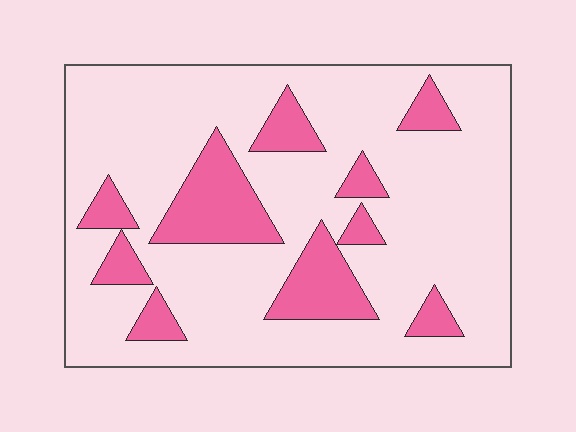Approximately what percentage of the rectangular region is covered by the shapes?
Approximately 20%.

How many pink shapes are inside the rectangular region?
10.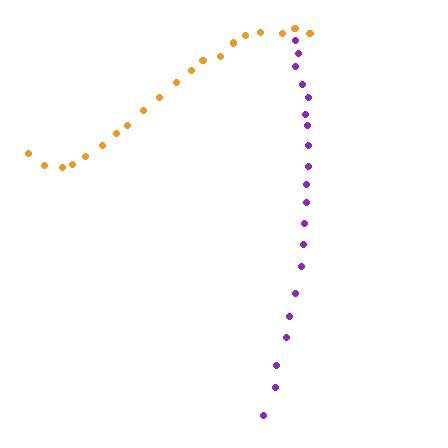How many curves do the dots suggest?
There are 2 distinct paths.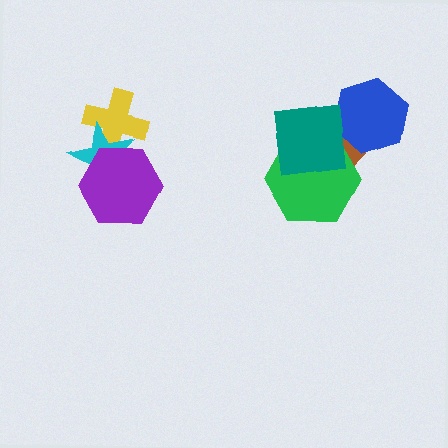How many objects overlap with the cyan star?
2 objects overlap with the cyan star.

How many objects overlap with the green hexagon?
2 objects overlap with the green hexagon.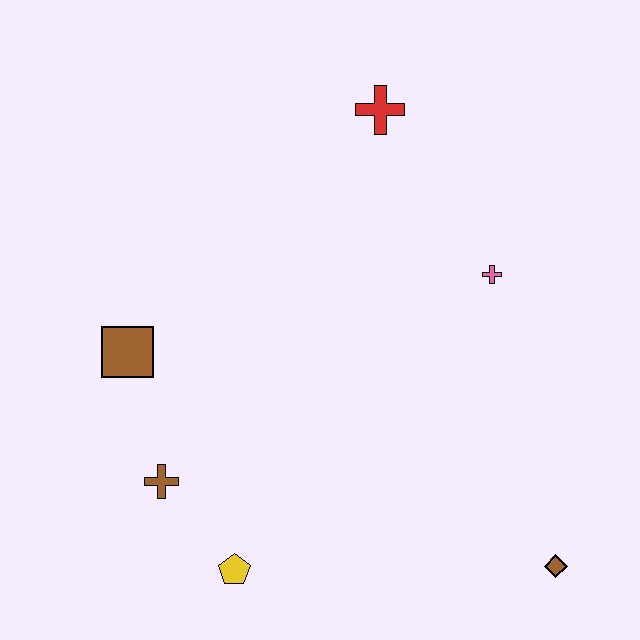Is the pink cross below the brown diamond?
No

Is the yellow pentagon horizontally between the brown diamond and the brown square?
Yes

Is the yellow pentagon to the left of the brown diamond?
Yes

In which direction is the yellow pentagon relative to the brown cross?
The yellow pentagon is below the brown cross.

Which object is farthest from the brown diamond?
The red cross is farthest from the brown diamond.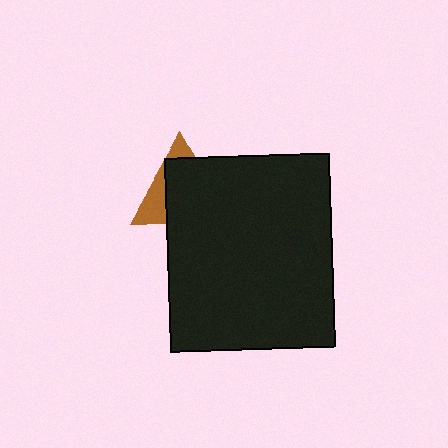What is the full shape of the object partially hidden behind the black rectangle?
The partially hidden object is a brown triangle.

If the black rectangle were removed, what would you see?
You would see the complete brown triangle.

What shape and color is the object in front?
The object in front is a black rectangle.